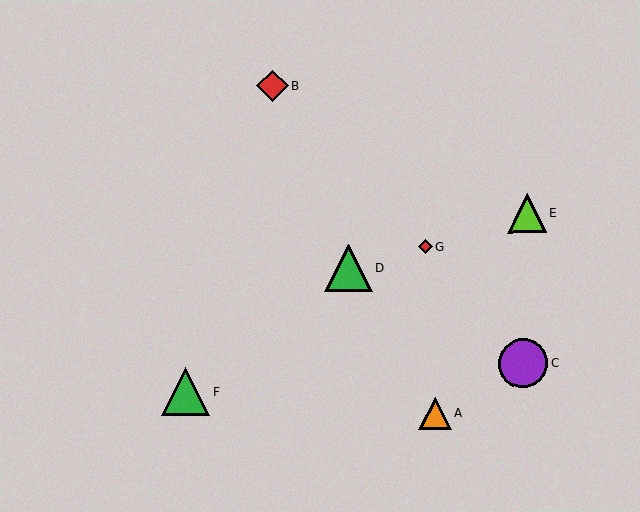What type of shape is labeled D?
Shape D is a green triangle.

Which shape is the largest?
The purple circle (labeled C) is the largest.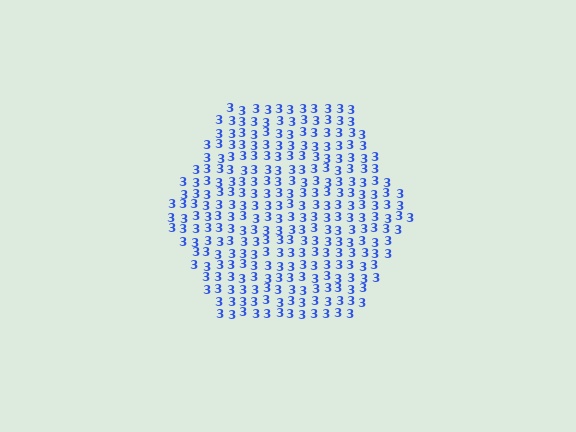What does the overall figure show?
The overall figure shows a hexagon.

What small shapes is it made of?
It is made of small digit 3's.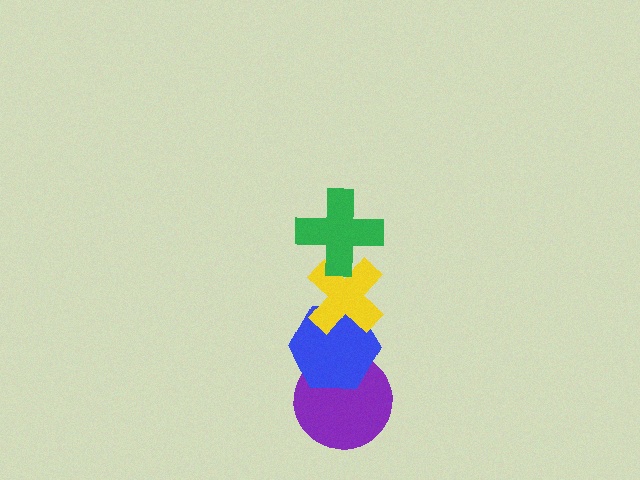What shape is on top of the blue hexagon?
The yellow cross is on top of the blue hexagon.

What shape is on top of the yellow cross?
The green cross is on top of the yellow cross.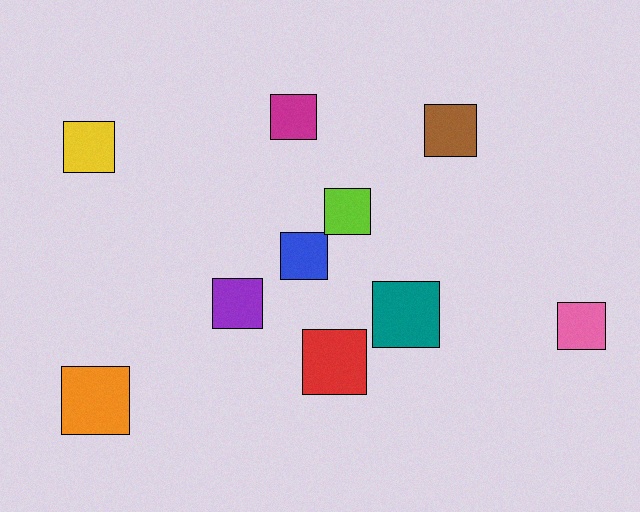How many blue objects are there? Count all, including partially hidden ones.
There is 1 blue object.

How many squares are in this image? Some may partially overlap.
There are 10 squares.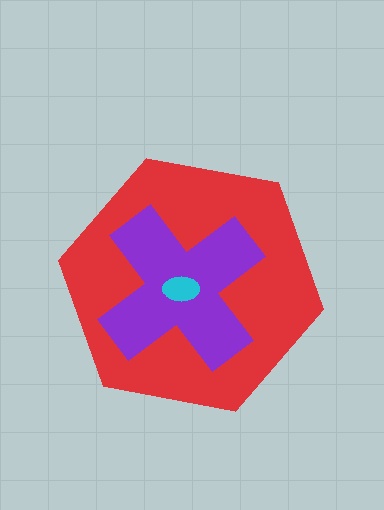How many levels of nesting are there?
3.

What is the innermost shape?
The cyan ellipse.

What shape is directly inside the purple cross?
The cyan ellipse.